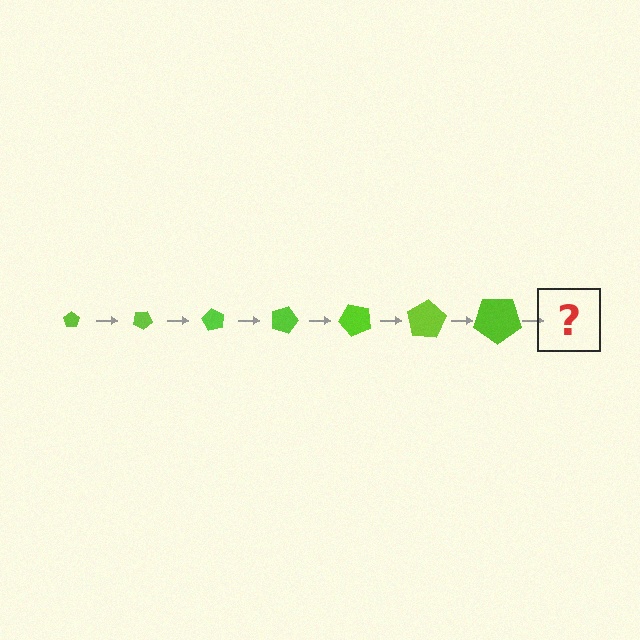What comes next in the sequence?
The next element should be a pentagon, larger than the previous one and rotated 210 degrees from the start.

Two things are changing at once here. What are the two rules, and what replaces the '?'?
The two rules are that the pentagon grows larger each step and it rotates 30 degrees each step. The '?' should be a pentagon, larger than the previous one and rotated 210 degrees from the start.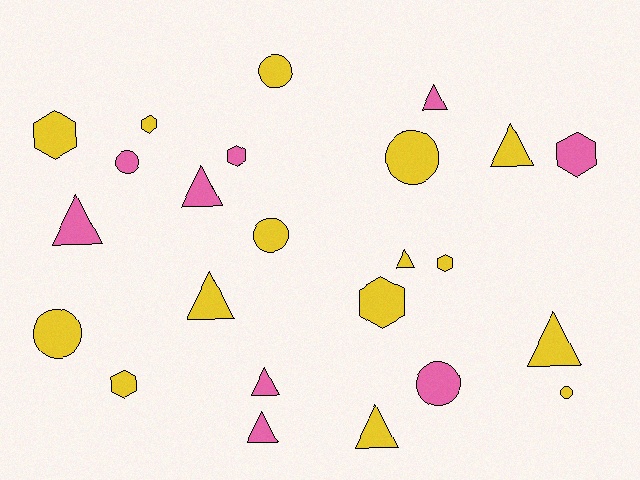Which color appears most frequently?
Yellow, with 15 objects.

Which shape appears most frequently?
Triangle, with 10 objects.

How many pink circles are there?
There are 2 pink circles.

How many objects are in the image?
There are 24 objects.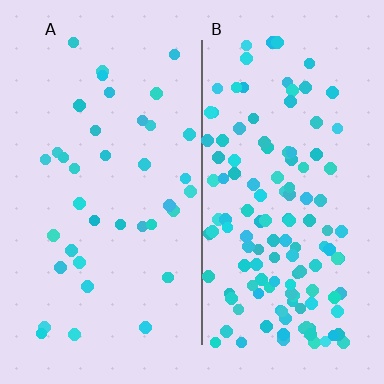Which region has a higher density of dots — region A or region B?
B (the right).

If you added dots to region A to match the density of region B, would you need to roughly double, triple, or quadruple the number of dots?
Approximately triple.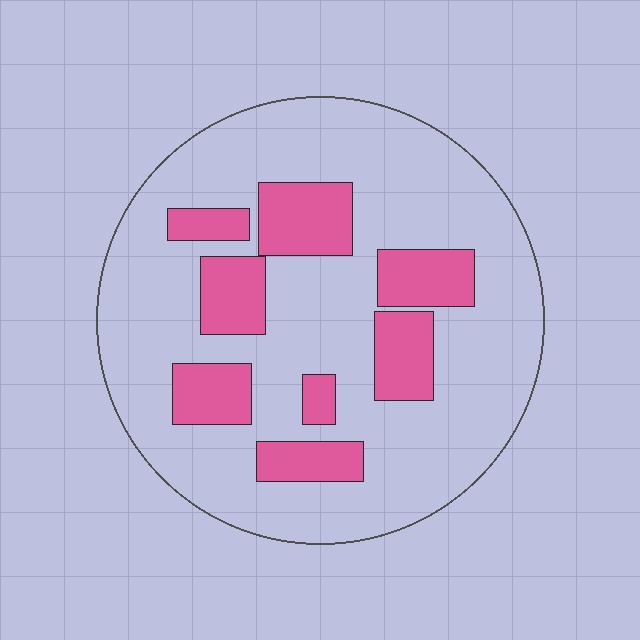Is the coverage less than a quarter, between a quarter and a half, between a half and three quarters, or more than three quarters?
Less than a quarter.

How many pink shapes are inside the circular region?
8.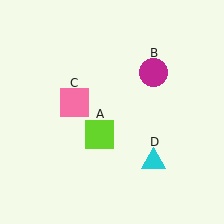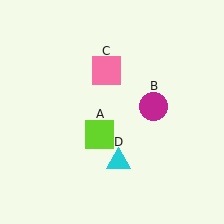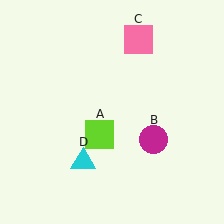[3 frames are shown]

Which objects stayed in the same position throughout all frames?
Lime square (object A) remained stationary.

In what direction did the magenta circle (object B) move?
The magenta circle (object B) moved down.